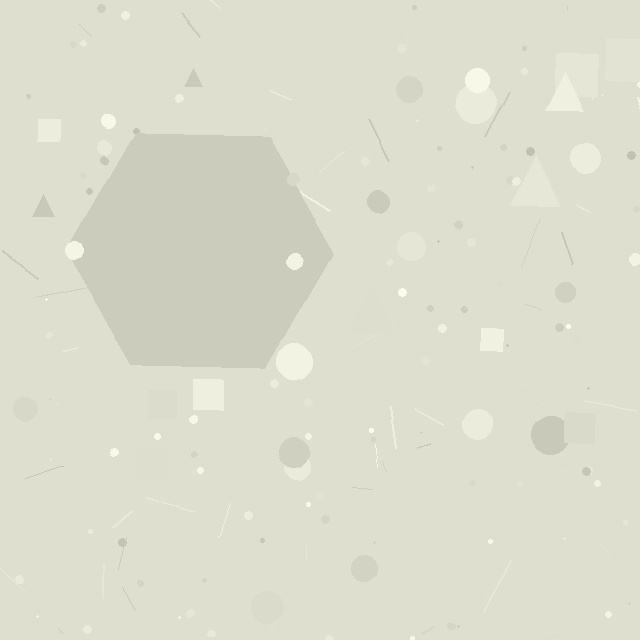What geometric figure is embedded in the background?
A hexagon is embedded in the background.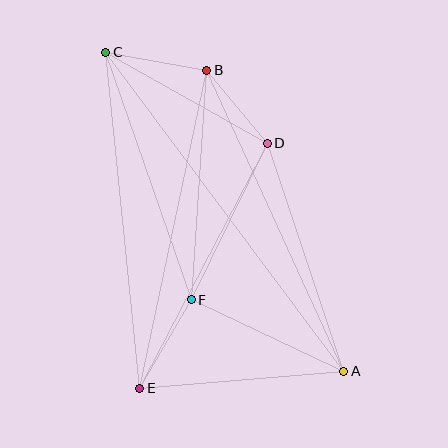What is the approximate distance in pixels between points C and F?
The distance between C and F is approximately 262 pixels.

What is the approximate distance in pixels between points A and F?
The distance between A and F is approximately 168 pixels.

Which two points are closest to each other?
Points B and D are closest to each other.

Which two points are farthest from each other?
Points A and C are farthest from each other.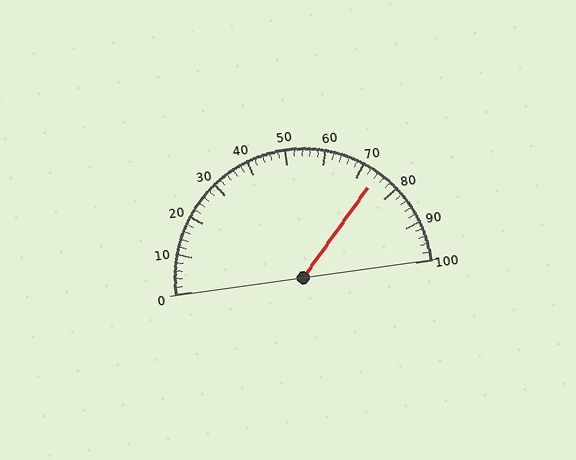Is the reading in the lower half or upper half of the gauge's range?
The reading is in the upper half of the range (0 to 100).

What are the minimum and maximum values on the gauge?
The gauge ranges from 0 to 100.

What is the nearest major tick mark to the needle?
The nearest major tick mark is 70.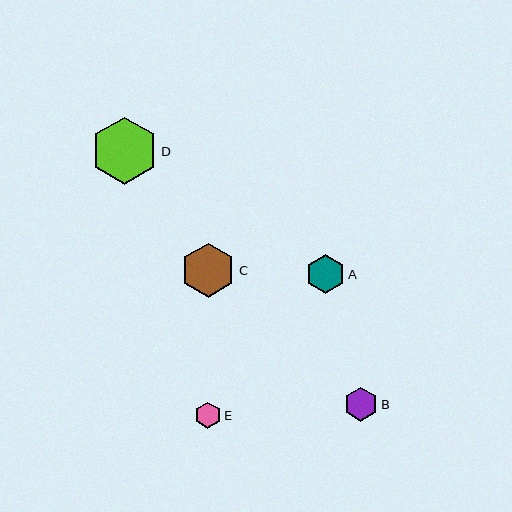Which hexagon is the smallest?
Hexagon E is the smallest with a size of approximately 26 pixels.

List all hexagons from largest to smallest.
From largest to smallest: D, C, A, B, E.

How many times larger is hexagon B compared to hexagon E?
Hexagon B is approximately 1.3 times the size of hexagon E.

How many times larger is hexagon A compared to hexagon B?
Hexagon A is approximately 1.2 times the size of hexagon B.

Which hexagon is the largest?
Hexagon D is the largest with a size of approximately 67 pixels.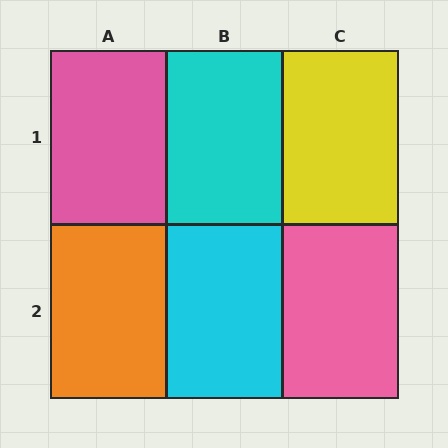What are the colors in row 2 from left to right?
Orange, cyan, pink.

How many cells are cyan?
2 cells are cyan.